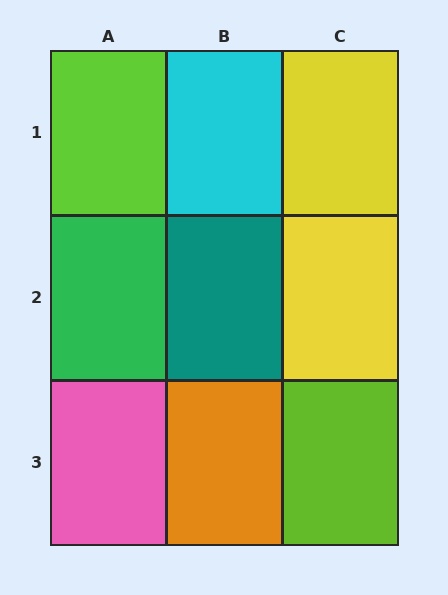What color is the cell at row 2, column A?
Green.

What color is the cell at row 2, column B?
Teal.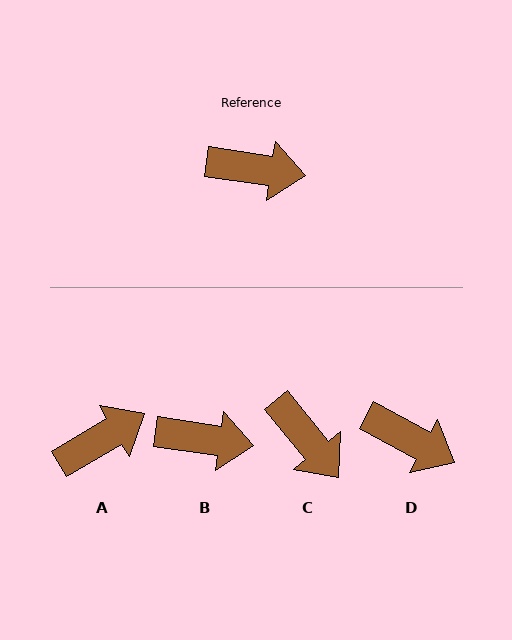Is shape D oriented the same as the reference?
No, it is off by about 20 degrees.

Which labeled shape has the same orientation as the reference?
B.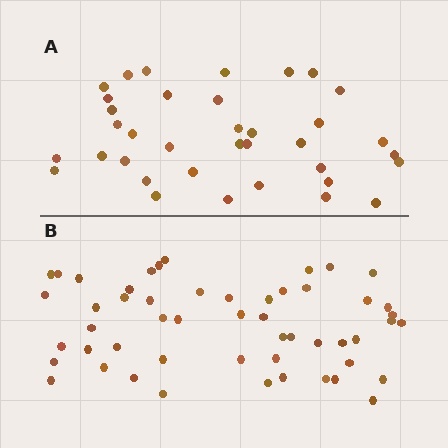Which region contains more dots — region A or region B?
Region B (the bottom region) has more dots.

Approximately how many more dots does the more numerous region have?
Region B has approximately 15 more dots than region A.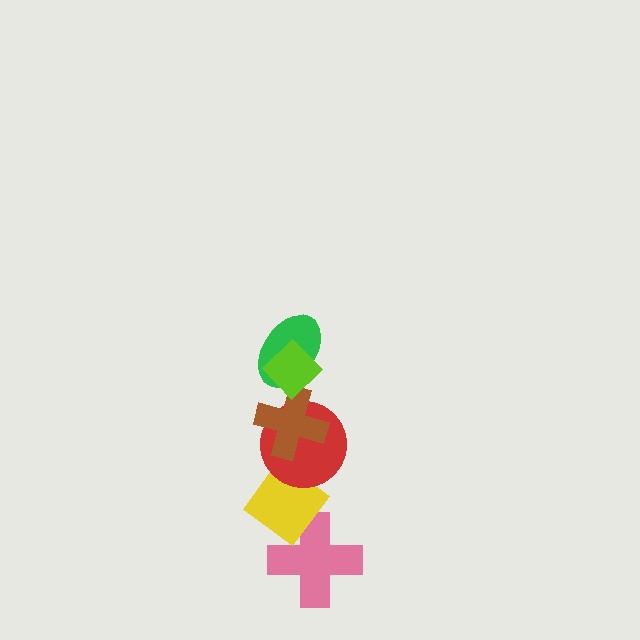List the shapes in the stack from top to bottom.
From top to bottom: the lime diamond, the green ellipse, the brown cross, the red circle, the yellow diamond, the pink cross.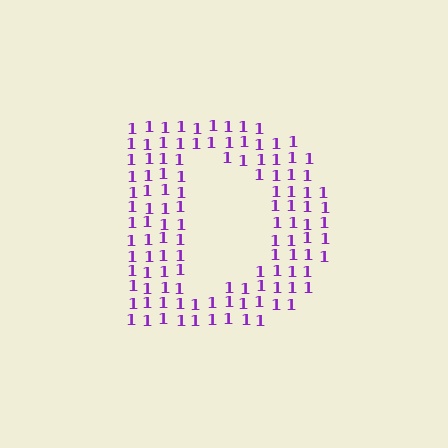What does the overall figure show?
The overall figure shows the letter D.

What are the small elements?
The small elements are digit 1's.